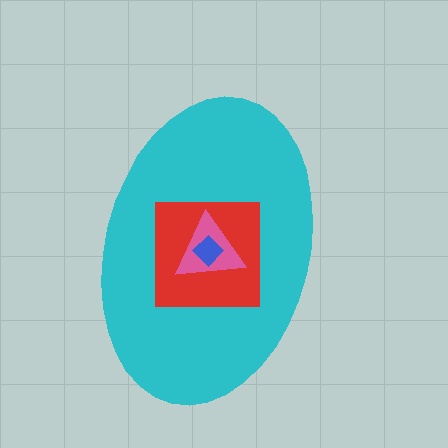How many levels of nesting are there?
4.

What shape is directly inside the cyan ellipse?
The red square.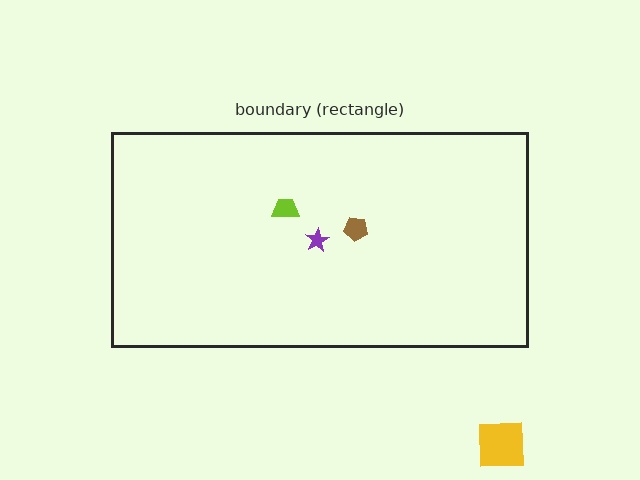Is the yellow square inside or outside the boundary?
Outside.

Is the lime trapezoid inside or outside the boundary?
Inside.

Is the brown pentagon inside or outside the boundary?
Inside.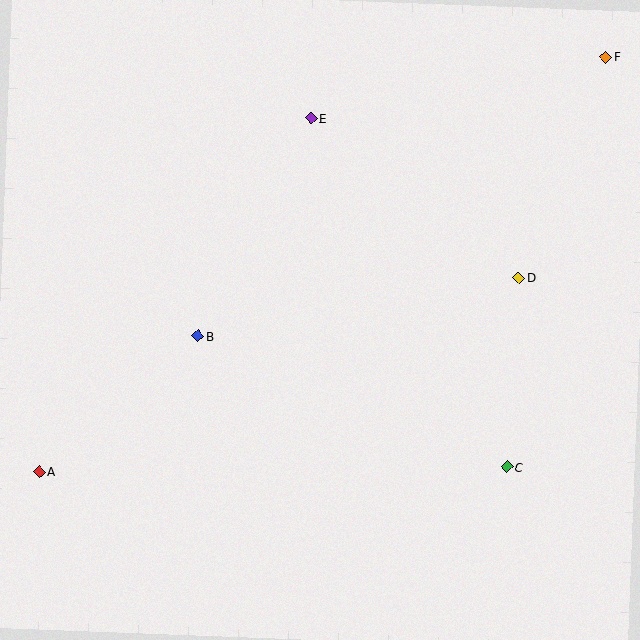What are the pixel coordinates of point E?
Point E is at (311, 118).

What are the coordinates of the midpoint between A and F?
The midpoint between A and F is at (323, 264).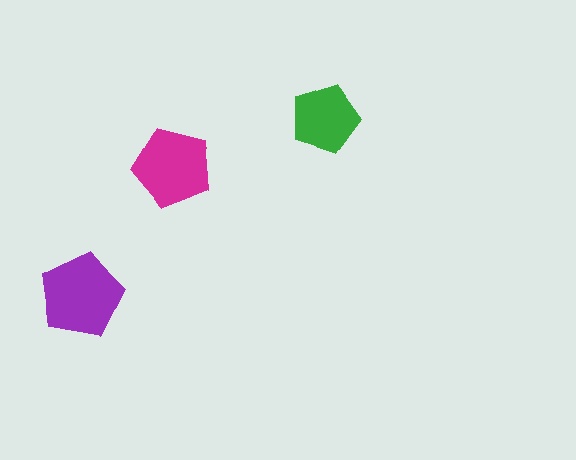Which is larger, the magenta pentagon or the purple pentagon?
The purple one.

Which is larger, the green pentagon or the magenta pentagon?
The magenta one.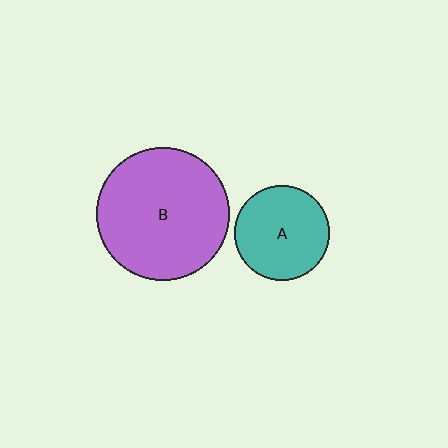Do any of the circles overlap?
No, none of the circles overlap.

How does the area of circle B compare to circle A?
Approximately 2.0 times.